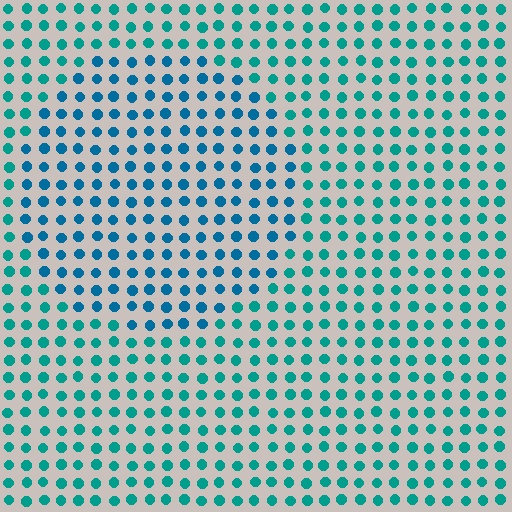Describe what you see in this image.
The image is filled with small teal elements in a uniform arrangement. A circle-shaped region is visible where the elements are tinted to a slightly different hue, forming a subtle color boundary.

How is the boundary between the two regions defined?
The boundary is defined purely by a slight shift in hue (about 25 degrees). Spacing, size, and orientation are identical on both sides.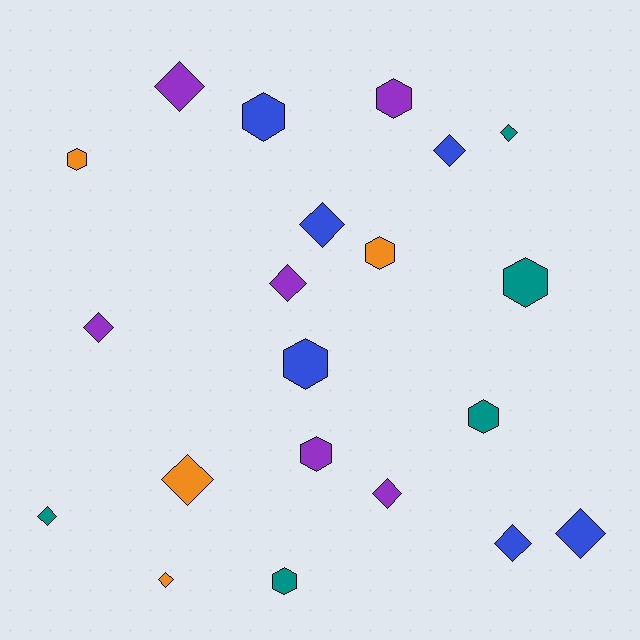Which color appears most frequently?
Blue, with 6 objects.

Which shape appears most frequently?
Diamond, with 12 objects.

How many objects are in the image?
There are 21 objects.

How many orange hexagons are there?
There are 2 orange hexagons.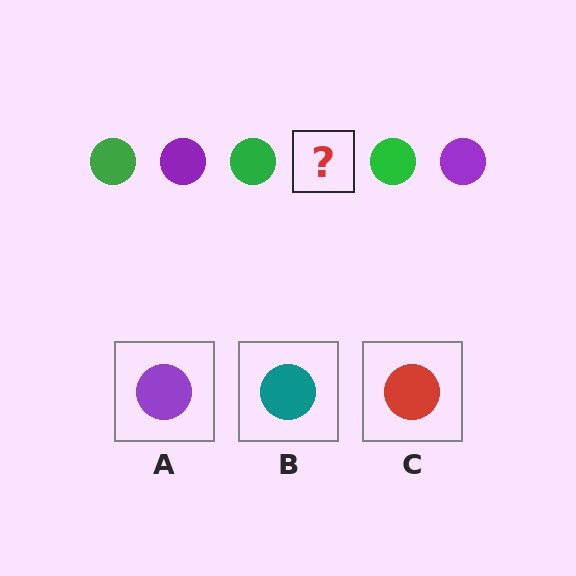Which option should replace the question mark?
Option A.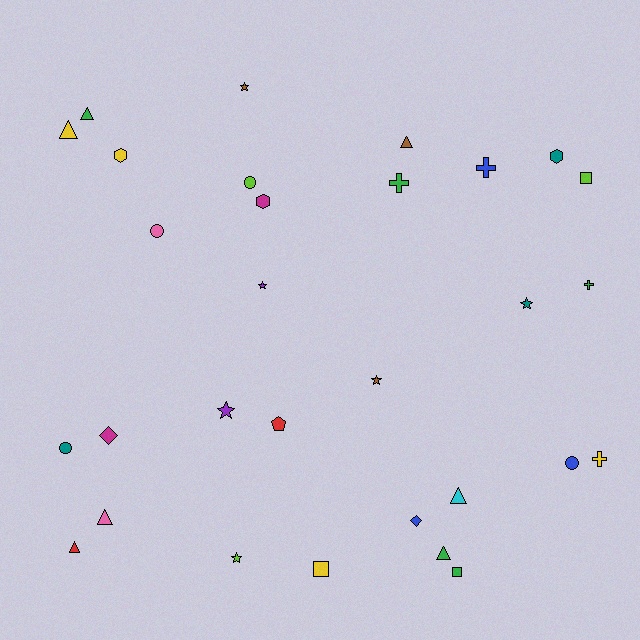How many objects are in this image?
There are 30 objects.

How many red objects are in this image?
There are 2 red objects.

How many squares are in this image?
There are 3 squares.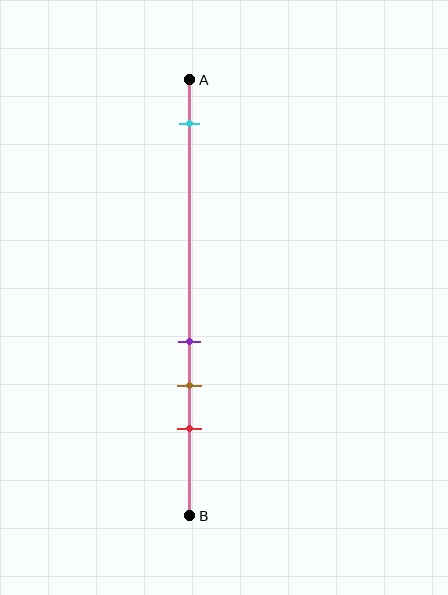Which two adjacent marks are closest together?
The purple and brown marks are the closest adjacent pair.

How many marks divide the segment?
There are 4 marks dividing the segment.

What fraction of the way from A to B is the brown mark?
The brown mark is approximately 70% (0.7) of the way from A to B.